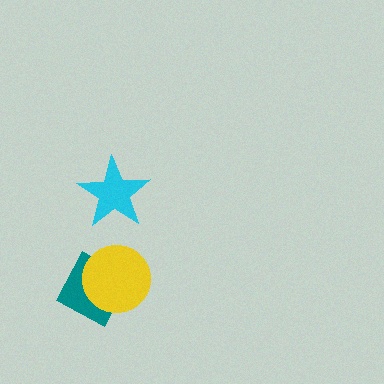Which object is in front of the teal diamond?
The yellow circle is in front of the teal diamond.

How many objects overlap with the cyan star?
0 objects overlap with the cyan star.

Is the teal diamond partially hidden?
Yes, it is partially covered by another shape.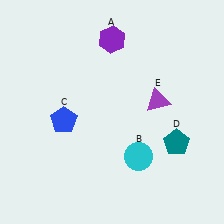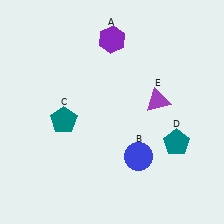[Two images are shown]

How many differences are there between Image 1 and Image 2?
There are 2 differences between the two images.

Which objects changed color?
B changed from cyan to blue. C changed from blue to teal.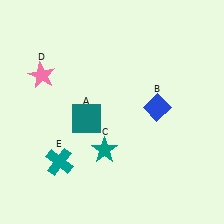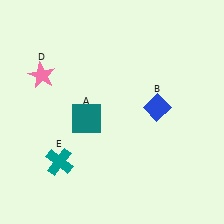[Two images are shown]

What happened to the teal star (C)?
The teal star (C) was removed in Image 2. It was in the bottom-left area of Image 1.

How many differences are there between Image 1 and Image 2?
There is 1 difference between the two images.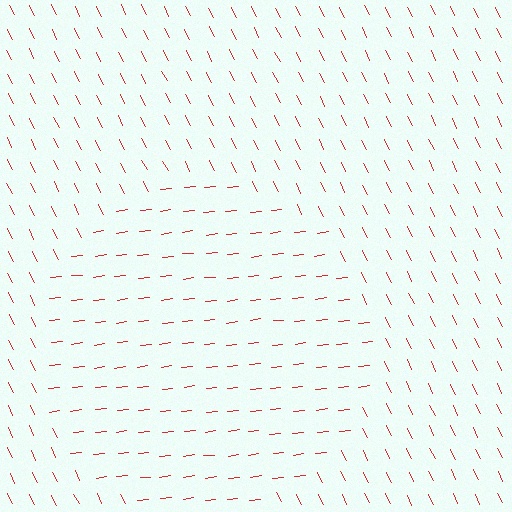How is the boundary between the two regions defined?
The boundary is defined purely by a change in line orientation (approximately 70 degrees difference). All lines are the same color and thickness.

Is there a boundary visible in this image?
Yes, there is a texture boundary formed by a change in line orientation.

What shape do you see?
I see a circle.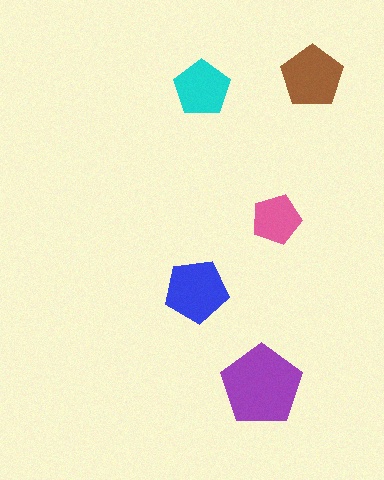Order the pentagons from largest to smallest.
the purple one, the blue one, the brown one, the cyan one, the pink one.